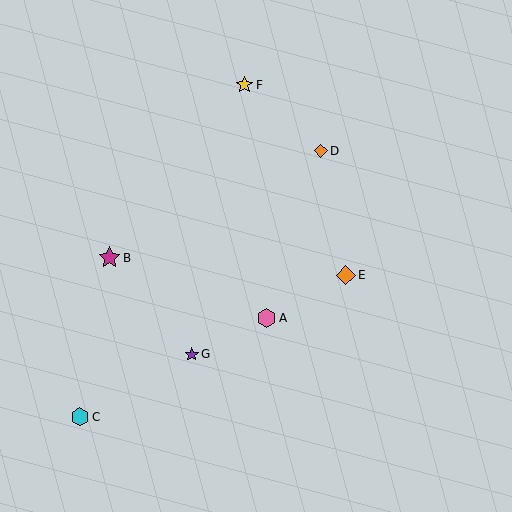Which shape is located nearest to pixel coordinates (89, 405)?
The cyan hexagon (labeled C) at (80, 417) is nearest to that location.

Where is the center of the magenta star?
The center of the magenta star is at (109, 258).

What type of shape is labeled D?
Shape D is an orange diamond.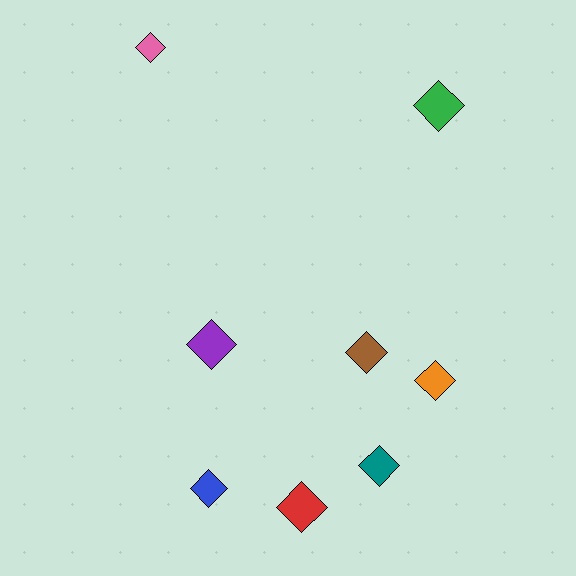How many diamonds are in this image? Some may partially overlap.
There are 8 diamonds.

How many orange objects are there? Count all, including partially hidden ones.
There is 1 orange object.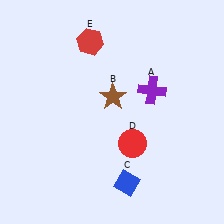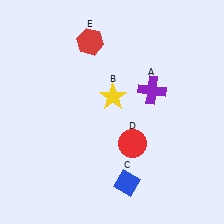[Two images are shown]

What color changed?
The star (B) changed from brown in Image 1 to yellow in Image 2.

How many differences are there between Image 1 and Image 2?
There is 1 difference between the two images.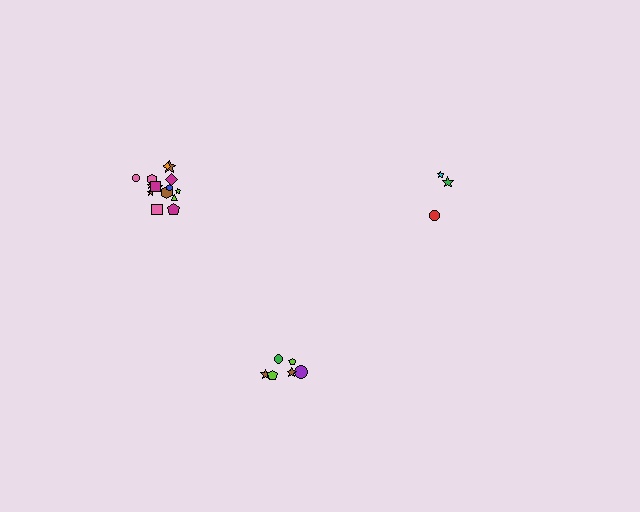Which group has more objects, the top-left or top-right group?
The top-left group.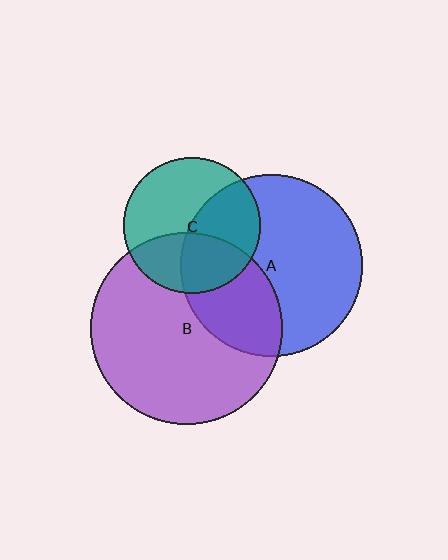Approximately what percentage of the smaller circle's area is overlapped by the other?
Approximately 35%.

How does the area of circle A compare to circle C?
Approximately 1.8 times.